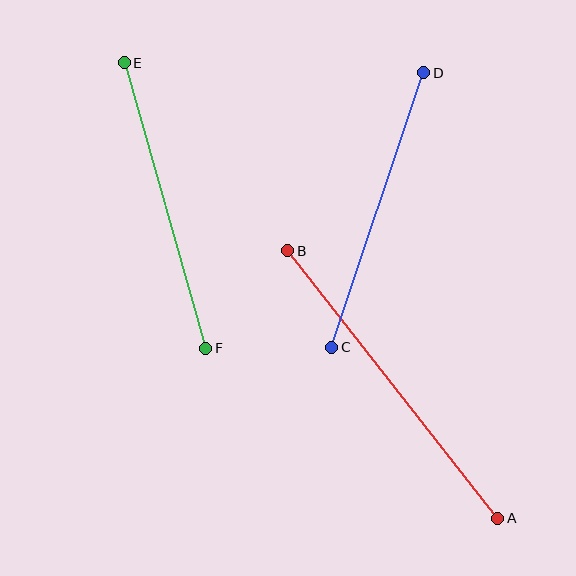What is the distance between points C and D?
The distance is approximately 289 pixels.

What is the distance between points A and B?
The distance is approximately 340 pixels.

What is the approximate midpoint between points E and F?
The midpoint is at approximately (165, 206) pixels.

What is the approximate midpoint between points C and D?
The midpoint is at approximately (378, 210) pixels.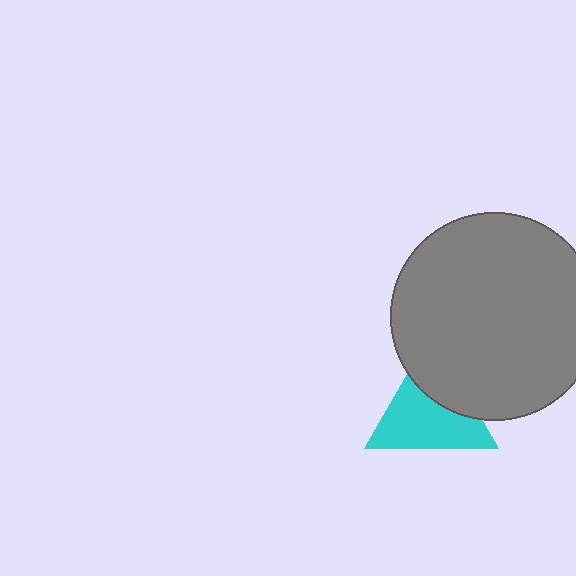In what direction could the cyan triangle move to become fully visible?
The cyan triangle could move down. That would shift it out from behind the gray circle entirely.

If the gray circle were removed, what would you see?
You would see the complete cyan triangle.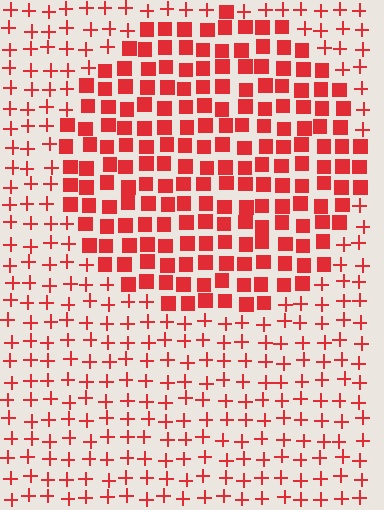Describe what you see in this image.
The image is filled with small red elements arranged in a uniform grid. A circle-shaped region contains squares, while the surrounding area contains plus signs. The boundary is defined purely by the change in element shape.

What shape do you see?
I see a circle.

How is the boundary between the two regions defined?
The boundary is defined by a change in element shape: squares inside vs. plus signs outside. All elements share the same color and spacing.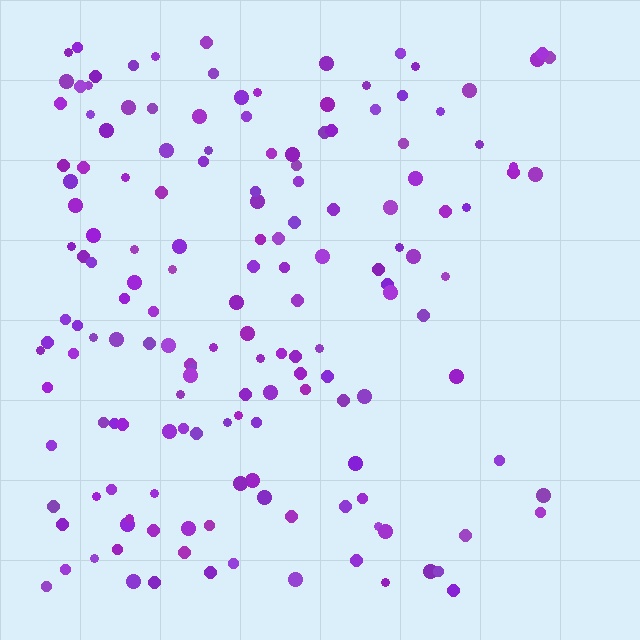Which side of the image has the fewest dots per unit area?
The right.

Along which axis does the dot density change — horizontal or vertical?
Horizontal.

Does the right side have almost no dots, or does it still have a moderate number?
Still a moderate number, just noticeably fewer than the left.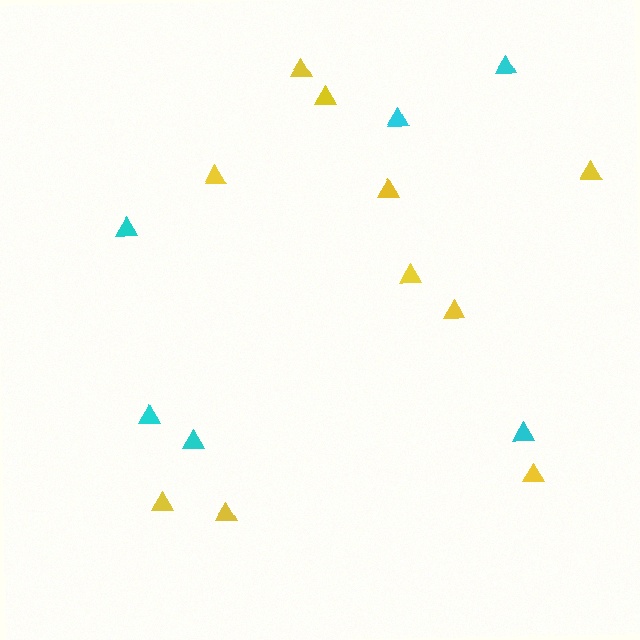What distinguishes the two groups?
There are 2 groups: one group of cyan triangles (6) and one group of yellow triangles (10).